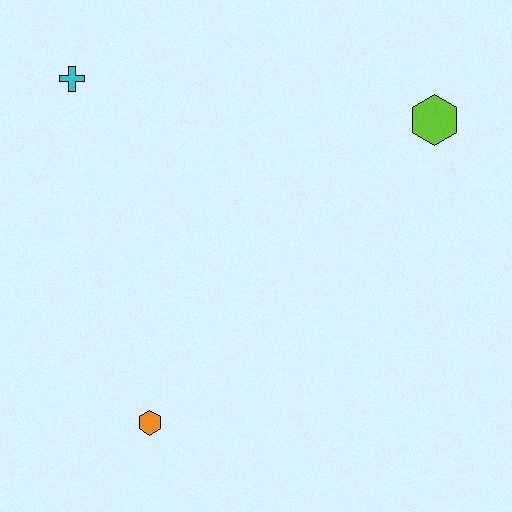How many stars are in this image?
There are no stars.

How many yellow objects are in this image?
There are no yellow objects.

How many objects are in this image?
There are 3 objects.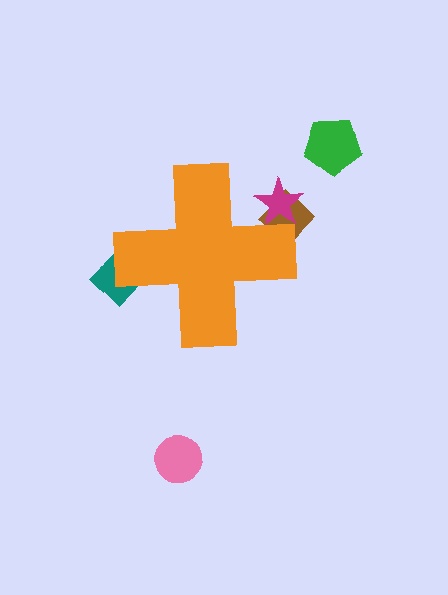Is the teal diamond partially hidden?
Yes, the teal diamond is partially hidden behind the orange cross.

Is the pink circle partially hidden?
No, the pink circle is fully visible.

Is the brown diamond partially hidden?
Yes, the brown diamond is partially hidden behind the orange cross.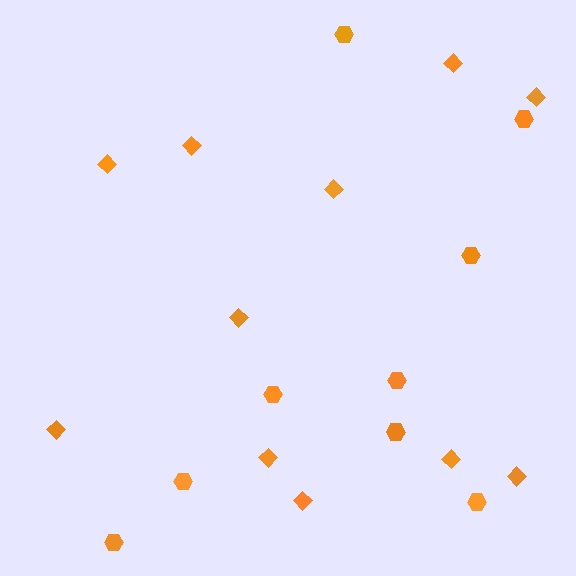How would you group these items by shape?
There are 2 groups: one group of hexagons (9) and one group of diamonds (11).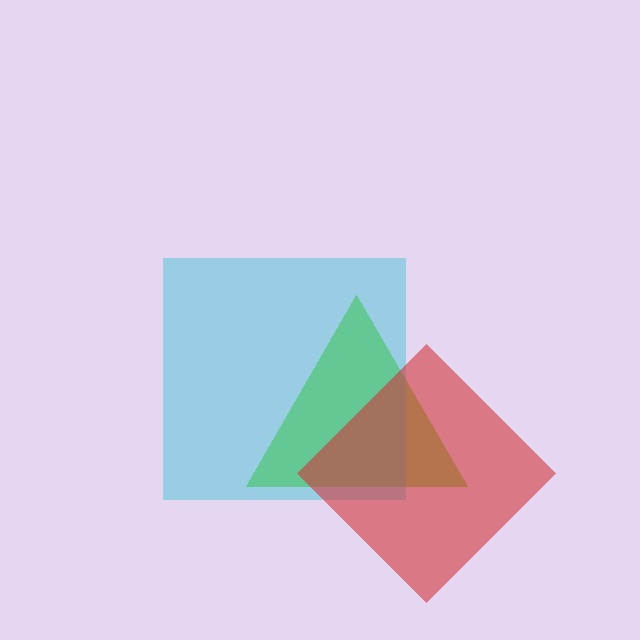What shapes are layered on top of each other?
The layered shapes are: a lime triangle, a cyan square, a red diamond.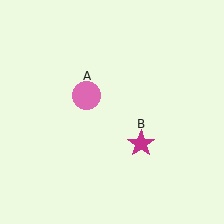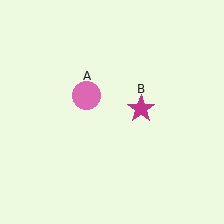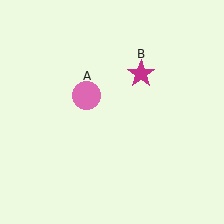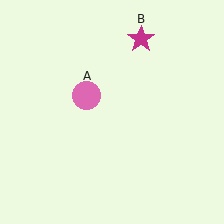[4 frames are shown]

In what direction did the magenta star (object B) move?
The magenta star (object B) moved up.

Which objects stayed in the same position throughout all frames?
Pink circle (object A) remained stationary.